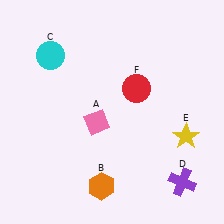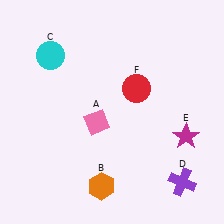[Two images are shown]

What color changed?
The star (E) changed from yellow in Image 1 to magenta in Image 2.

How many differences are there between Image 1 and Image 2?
There is 1 difference between the two images.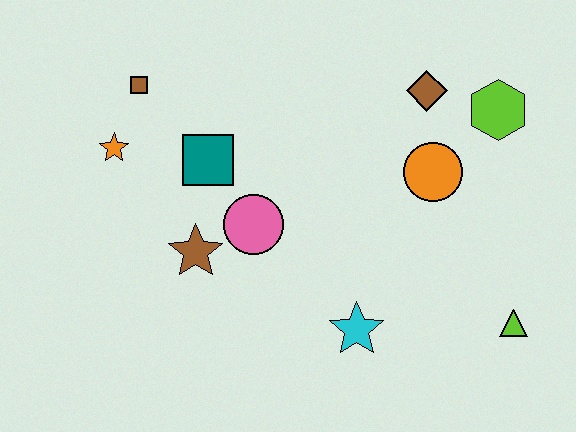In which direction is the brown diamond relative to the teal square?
The brown diamond is to the right of the teal square.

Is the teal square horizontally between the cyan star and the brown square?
Yes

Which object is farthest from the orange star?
The lime triangle is farthest from the orange star.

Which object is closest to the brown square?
The orange star is closest to the brown square.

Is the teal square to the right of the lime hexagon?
No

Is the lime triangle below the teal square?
Yes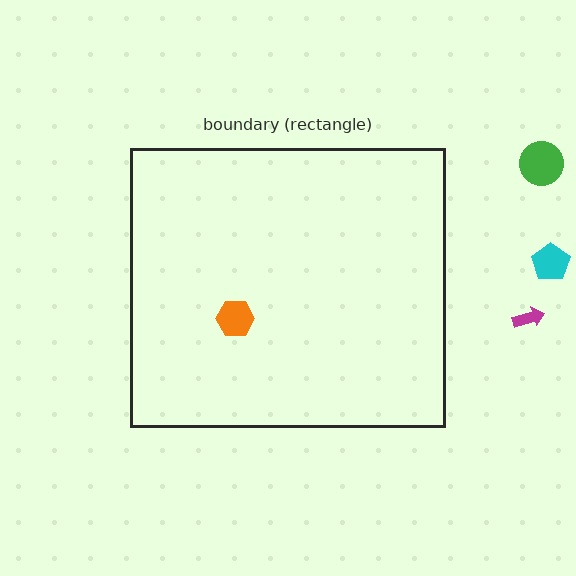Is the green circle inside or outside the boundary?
Outside.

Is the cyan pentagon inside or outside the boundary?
Outside.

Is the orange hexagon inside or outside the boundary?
Inside.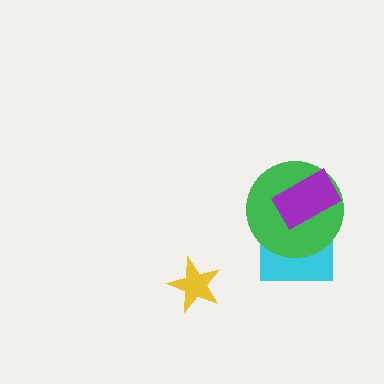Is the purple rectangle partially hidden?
No, no other shape covers it.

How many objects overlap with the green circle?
2 objects overlap with the green circle.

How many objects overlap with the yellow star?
0 objects overlap with the yellow star.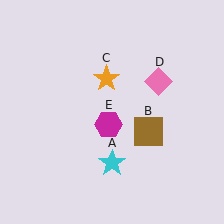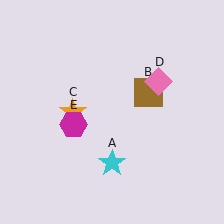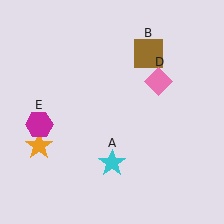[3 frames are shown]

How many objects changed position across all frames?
3 objects changed position: brown square (object B), orange star (object C), magenta hexagon (object E).